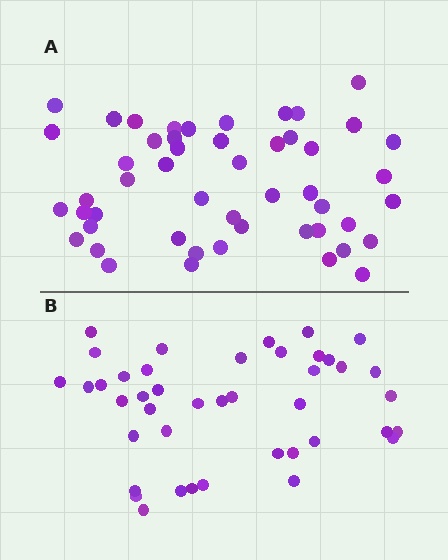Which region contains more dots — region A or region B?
Region A (the top region) has more dots.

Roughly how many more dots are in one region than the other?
Region A has roughly 8 or so more dots than region B.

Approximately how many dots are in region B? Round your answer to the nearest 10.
About 40 dots. (The exact count is 42, which rounds to 40.)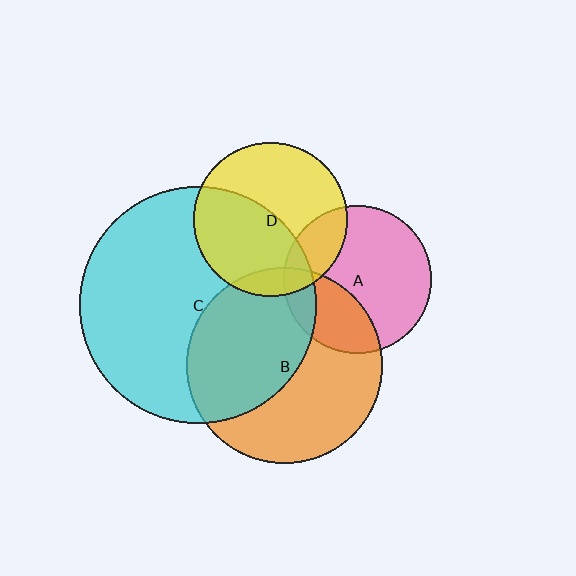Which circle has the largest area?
Circle C (cyan).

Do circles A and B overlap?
Yes.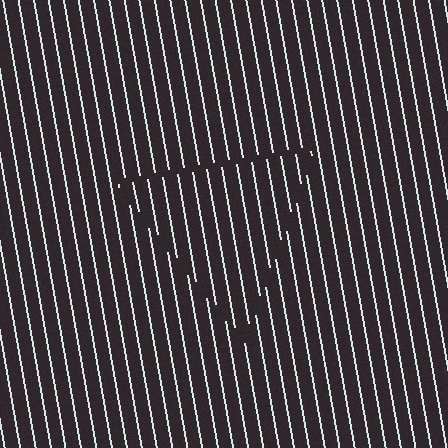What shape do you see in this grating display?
An illusory triangle. The interior of the shape contains the same grating, shifted by half a period — the contour is defined by the phase discontinuity where line-ends from the inner and outer gratings abut.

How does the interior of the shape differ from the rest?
The interior of the shape contains the same grating, shifted by half a period — the contour is defined by the phase discontinuity where line-ends from the inner and outer gratings abut.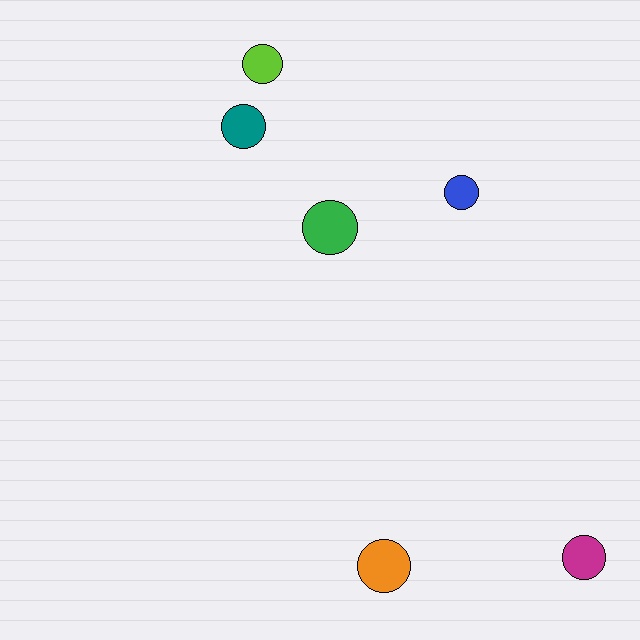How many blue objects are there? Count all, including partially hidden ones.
There is 1 blue object.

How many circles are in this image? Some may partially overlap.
There are 6 circles.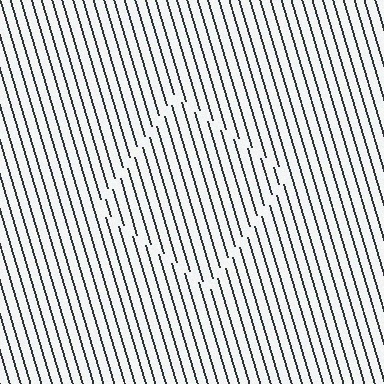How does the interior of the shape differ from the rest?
The interior of the shape contains the same grating, shifted by half a period — the contour is defined by the phase discontinuity where line-ends from the inner and outer gratings abut.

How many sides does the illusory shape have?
4 sides — the line-ends trace a square.